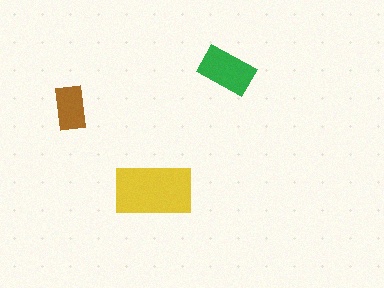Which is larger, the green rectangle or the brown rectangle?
The green one.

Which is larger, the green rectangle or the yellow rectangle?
The yellow one.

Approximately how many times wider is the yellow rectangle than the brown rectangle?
About 2 times wider.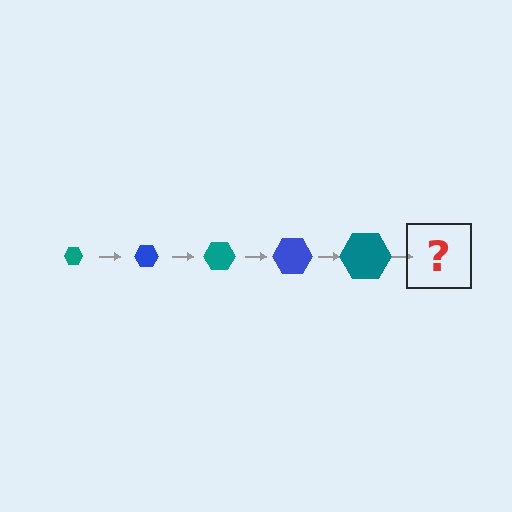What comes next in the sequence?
The next element should be a blue hexagon, larger than the previous one.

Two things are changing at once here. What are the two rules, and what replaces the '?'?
The two rules are that the hexagon grows larger each step and the color cycles through teal and blue. The '?' should be a blue hexagon, larger than the previous one.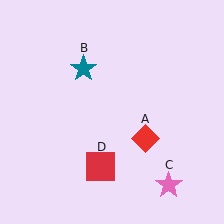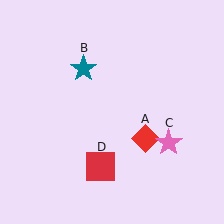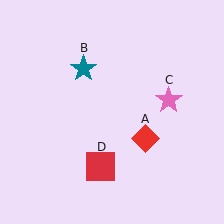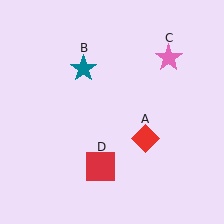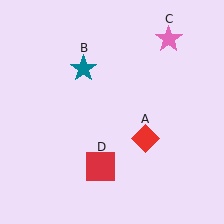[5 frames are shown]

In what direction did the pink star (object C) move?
The pink star (object C) moved up.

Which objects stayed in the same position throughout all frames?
Red diamond (object A) and teal star (object B) and red square (object D) remained stationary.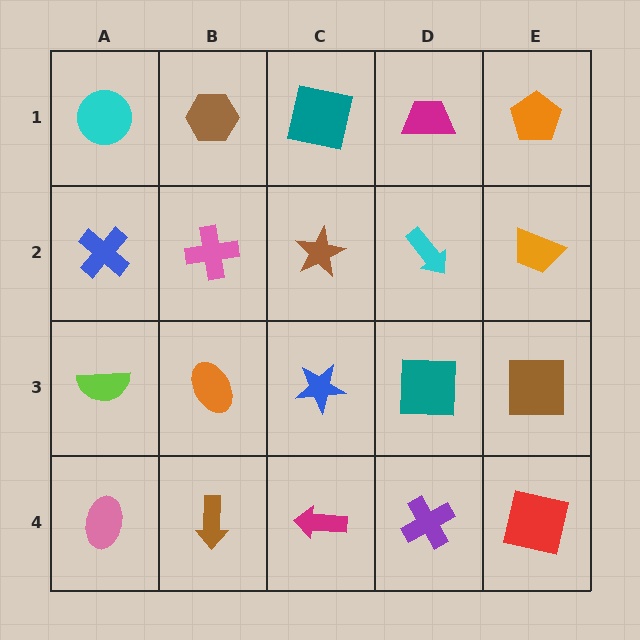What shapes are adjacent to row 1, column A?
A blue cross (row 2, column A), a brown hexagon (row 1, column B).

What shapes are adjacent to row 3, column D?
A cyan arrow (row 2, column D), a purple cross (row 4, column D), a blue star (row 3, column C), a brown square (row 3, column E).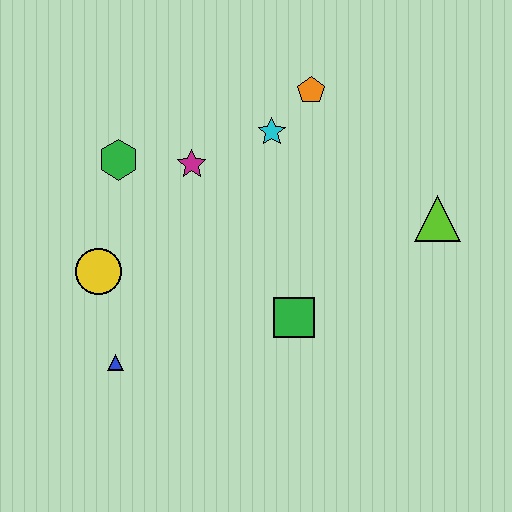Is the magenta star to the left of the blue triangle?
No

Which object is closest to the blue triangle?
The yellow circle is closest to the blue triangle.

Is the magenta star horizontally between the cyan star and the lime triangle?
No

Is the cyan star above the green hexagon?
Yes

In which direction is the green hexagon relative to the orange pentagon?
The green hexagon is to the left of the orange pentagon.